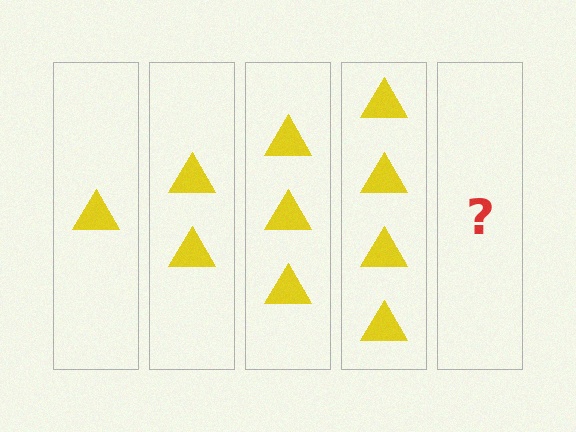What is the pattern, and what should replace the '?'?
The pattern is that each step adds one more triangle. The '?' should be 5 triangles.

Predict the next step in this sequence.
The next step is 5 triangles.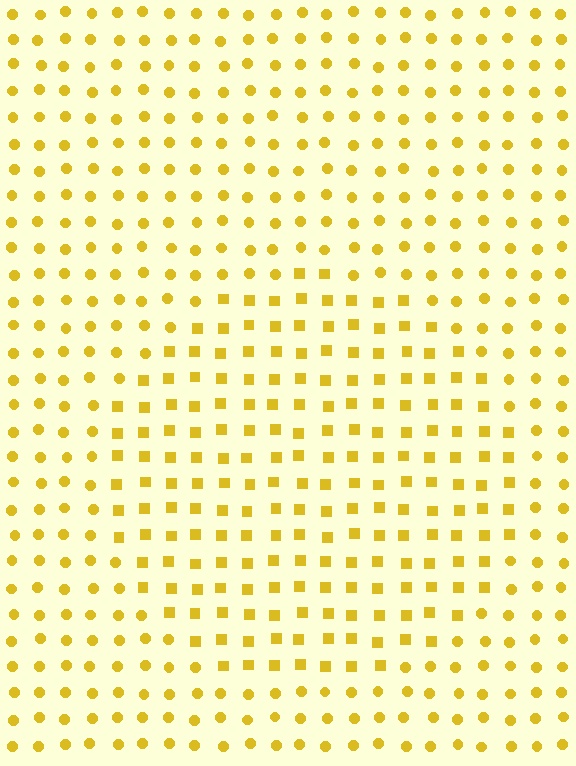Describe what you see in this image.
The image is filled with small yellow elements arranged in a uniform grid. A circle-shaped region contains squares, while the surrounding area contains circles. The boundary is defined purely by the change in element shape.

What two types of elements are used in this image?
The image uses squares inside the circle region and circles outside it.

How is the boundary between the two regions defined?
The boundary is defined by a change in element shape: squares inside vs. circles outside. All elements share the same color and spacing.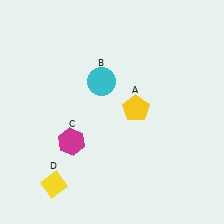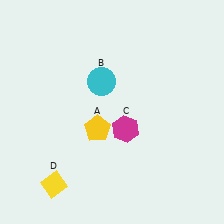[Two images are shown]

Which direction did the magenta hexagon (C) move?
The magenta hexagon (C) moved right.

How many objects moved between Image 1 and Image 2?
2 objects moved between the two images.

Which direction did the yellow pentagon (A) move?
The yellow pentagon (A) moved left.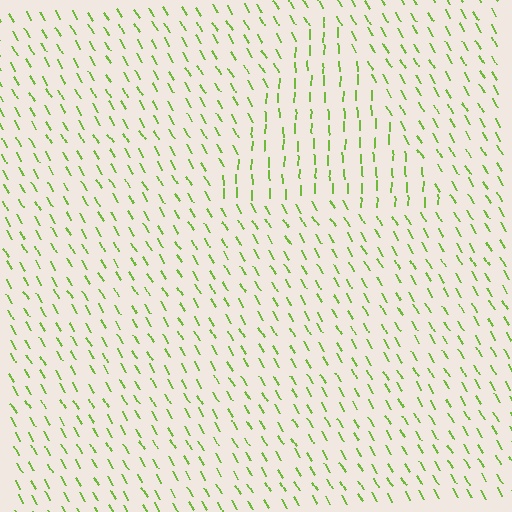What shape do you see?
I see a triangle.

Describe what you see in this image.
The image is filled with small lime line segments. A triangle region in the image has lines oriented differently from the surrounding lines, creating a visible texture boundary.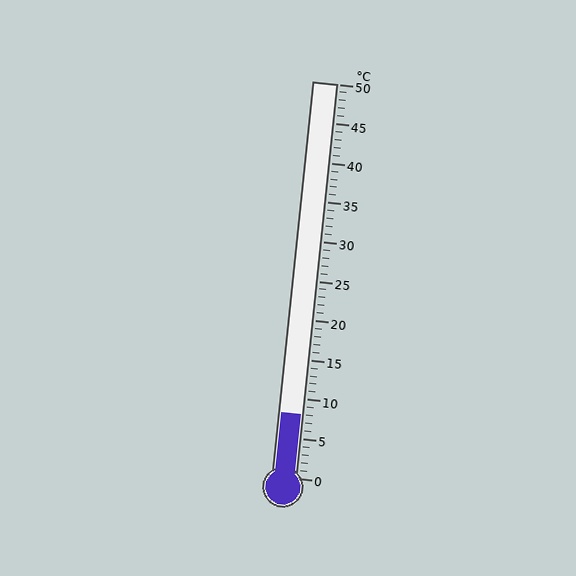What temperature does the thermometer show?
The thermometer shows approximately 8°C.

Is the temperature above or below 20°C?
The temperature is below 20°C.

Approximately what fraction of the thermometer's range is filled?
The thermometer is filled to approximately 15% of its range.